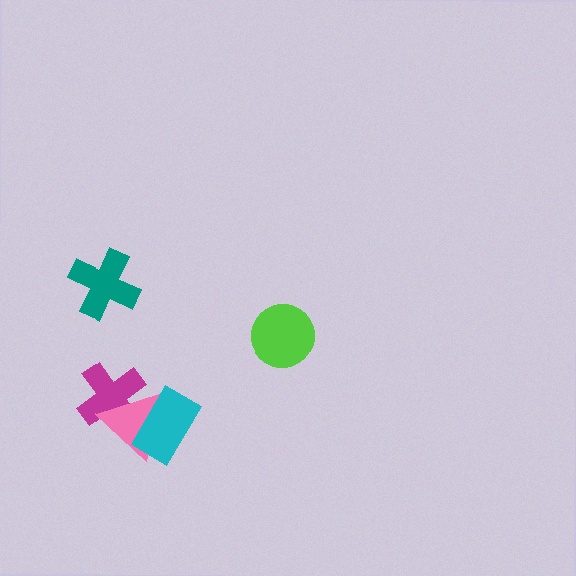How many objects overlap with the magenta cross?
2 objects overlap with the magenta cross.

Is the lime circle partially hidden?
No, no other shape covers it.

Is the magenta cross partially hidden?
Yes, it is partially covered by another shape.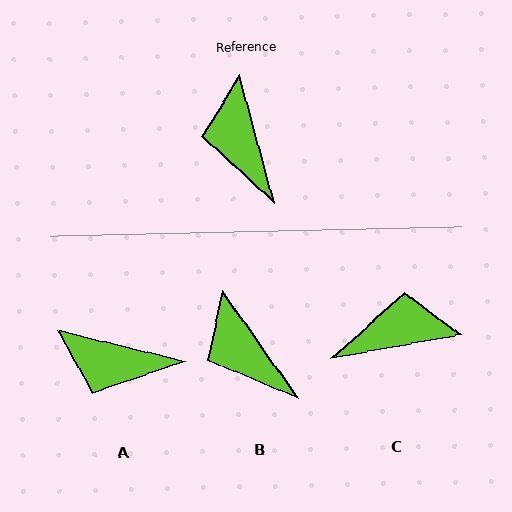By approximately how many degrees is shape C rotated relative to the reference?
Approximately 95 degrees clockwise.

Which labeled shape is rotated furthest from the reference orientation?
C, about 95 degrees away.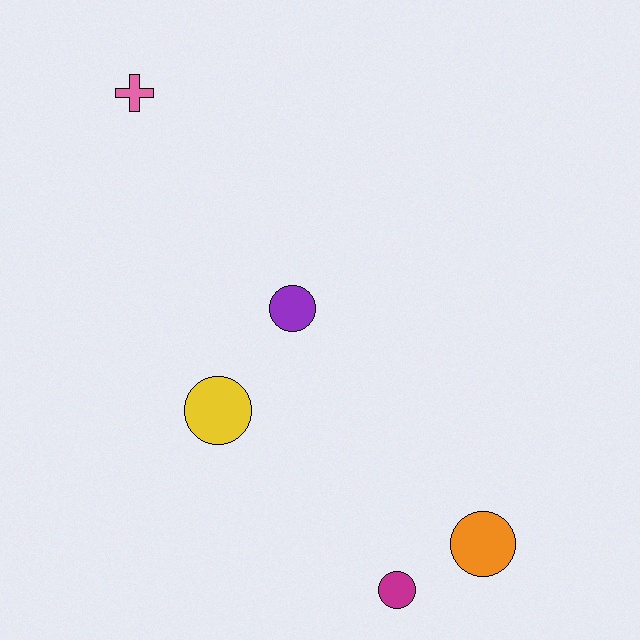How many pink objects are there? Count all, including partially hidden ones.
There is 1 pink object.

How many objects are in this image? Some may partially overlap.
There are 5 objects.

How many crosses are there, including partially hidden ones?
There is 1 cross.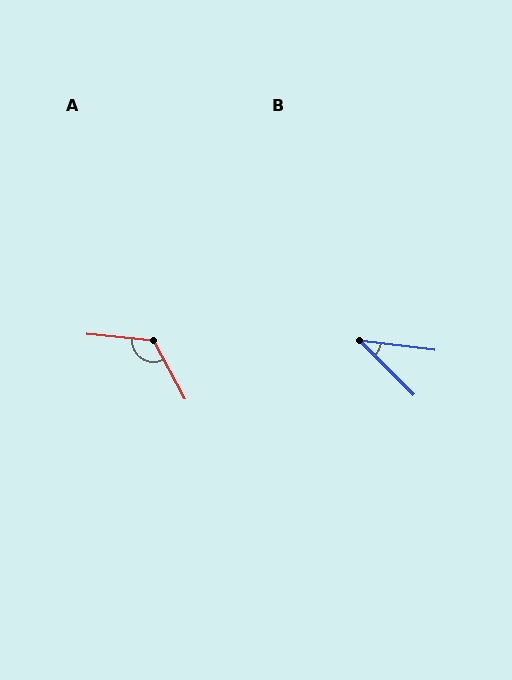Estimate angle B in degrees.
Approximately 38 degrees.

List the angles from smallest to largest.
B (38°), A (124°).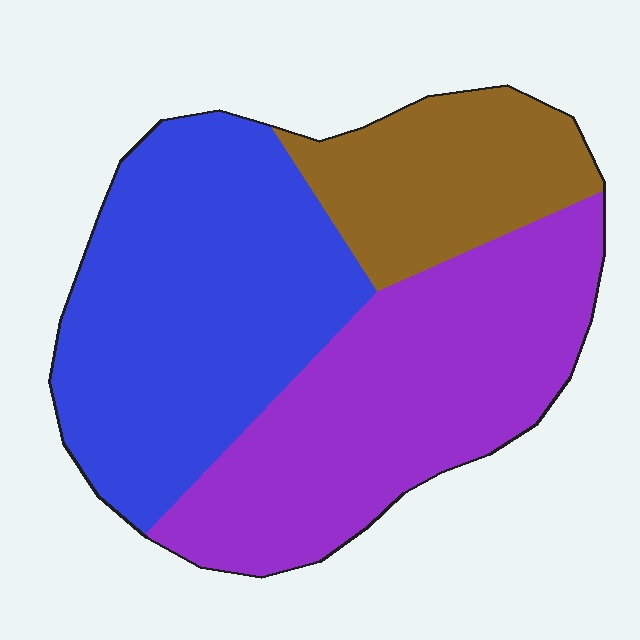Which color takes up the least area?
Brown, at roughly 20%.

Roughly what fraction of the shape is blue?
Blue covers about 40% of the shape.